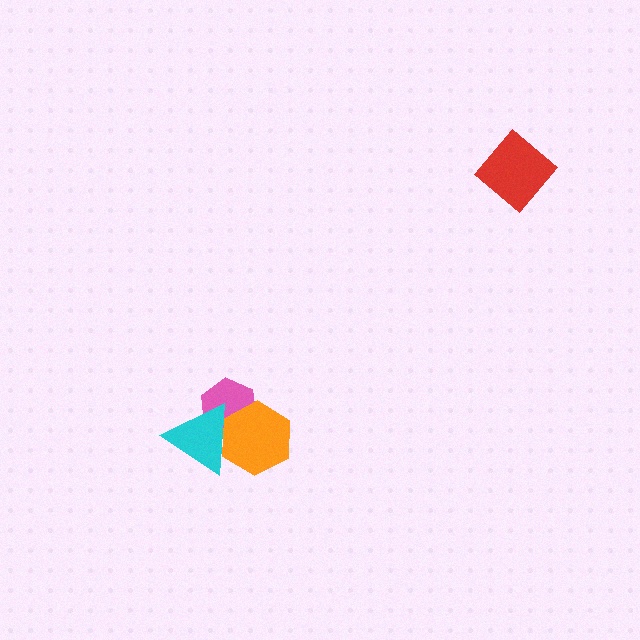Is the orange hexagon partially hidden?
Yes, it is partially covered by another shape.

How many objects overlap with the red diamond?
0 objects overlap with the red diamond.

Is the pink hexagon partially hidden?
Yes, it is partially covered by another shape.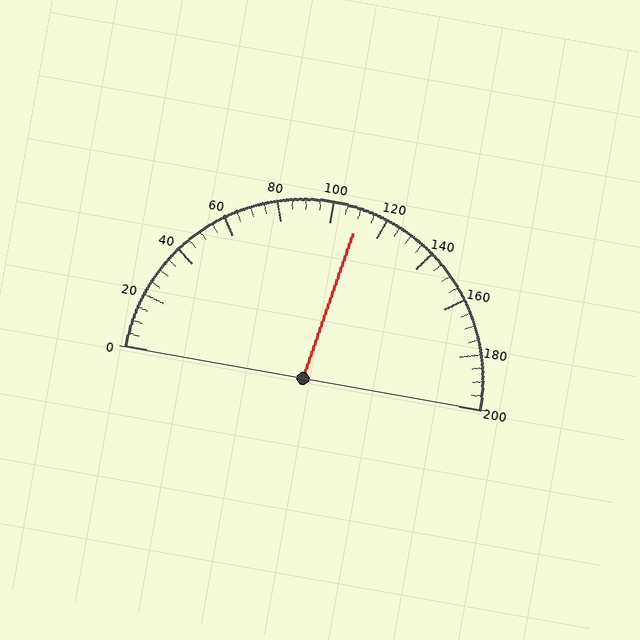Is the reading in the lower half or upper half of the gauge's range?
The reading is in the upper half of the range (0 to 200).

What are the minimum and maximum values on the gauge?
The gauge ranges from 0 to 200.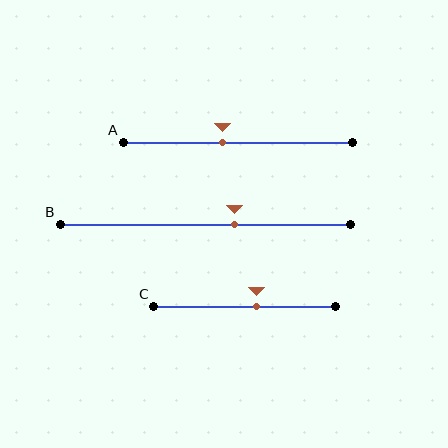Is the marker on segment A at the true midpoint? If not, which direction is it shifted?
No, the marker on segment A is shifted to the left by about 7% of the segment length.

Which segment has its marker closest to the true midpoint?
Segment C has its marker closest to the true midpoint.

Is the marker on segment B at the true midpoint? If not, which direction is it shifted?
No, the marker on segment B is shifted to the right by about 10% of the segment length.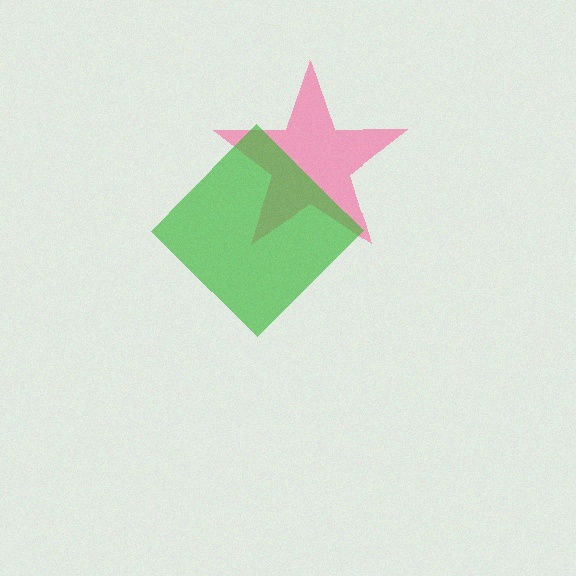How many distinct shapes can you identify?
There are 2 distinct shapes: a pink star, a green diamond.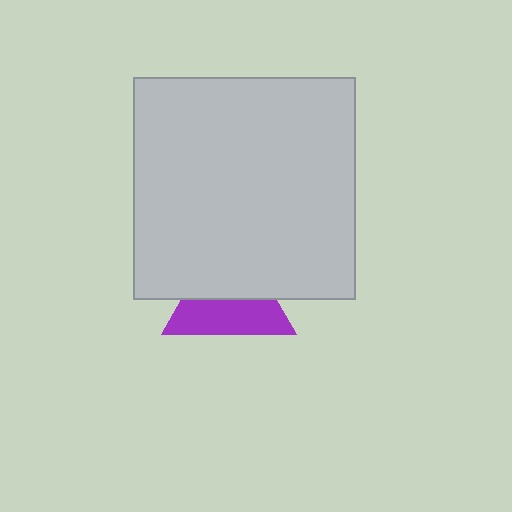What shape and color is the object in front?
The object in front is a light gray square.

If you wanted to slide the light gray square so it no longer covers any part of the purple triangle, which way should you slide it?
Slide it up — that is the most direct way to separate the two shapes.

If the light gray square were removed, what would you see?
You would see the complete purple triangle.